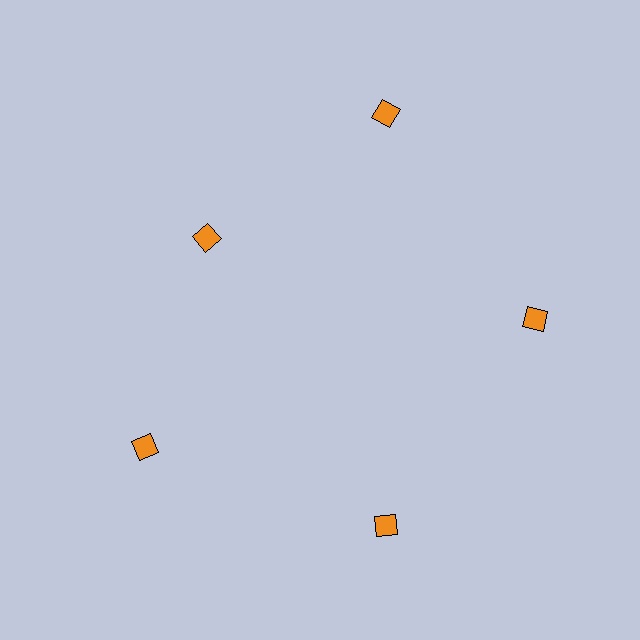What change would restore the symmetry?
The symmetry would be restored by moving it outward, back onto the ring so that all 5 diamonds sit at equal angles and equal distance from the center.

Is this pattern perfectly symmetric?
No. The 5 orange diamonds are arranged in a ring, but one element near the 10 o'clock position is pulled inward toward the center, breaking the 5-fold rotational symmetry.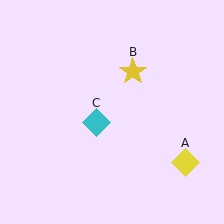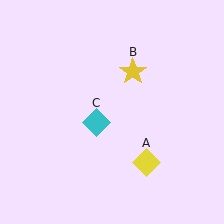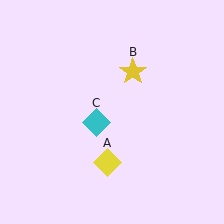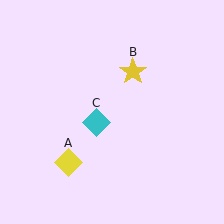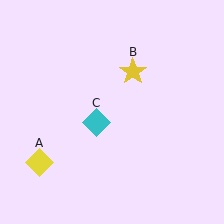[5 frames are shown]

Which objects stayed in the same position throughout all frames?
Yellow star (object B) and cyan diamond (object C) remained stationary.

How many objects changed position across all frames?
1 object changed position: yellow diamond (object A).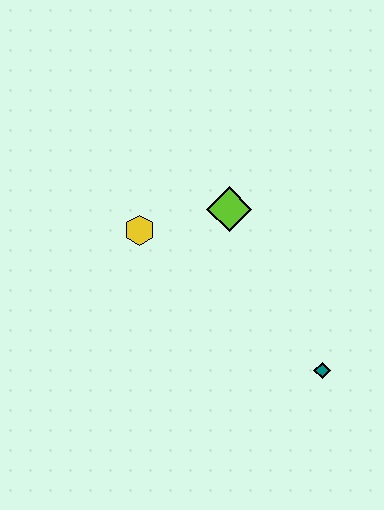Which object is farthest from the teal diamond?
The yellow hexagon is farthest from the teal diamond.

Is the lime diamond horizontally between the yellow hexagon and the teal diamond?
Yes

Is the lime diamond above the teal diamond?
Yes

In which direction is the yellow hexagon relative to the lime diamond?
The yellow hexagon is to the left of the lime diamond.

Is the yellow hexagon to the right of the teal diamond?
No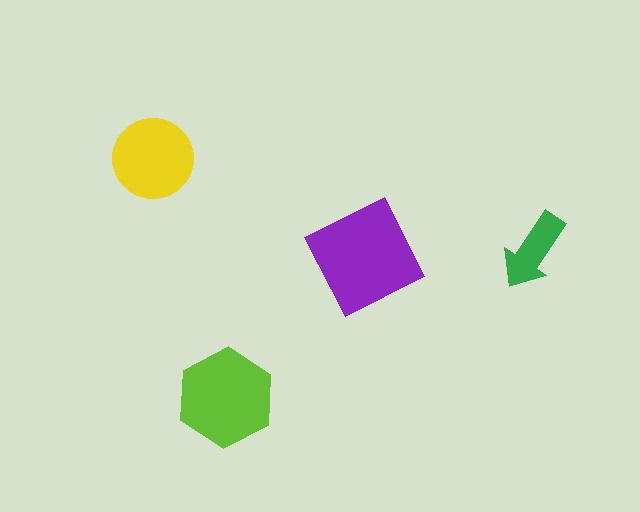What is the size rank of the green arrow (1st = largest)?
4th.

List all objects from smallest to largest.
The green arrow, the yellow circle, the lime hexagon, the purple square.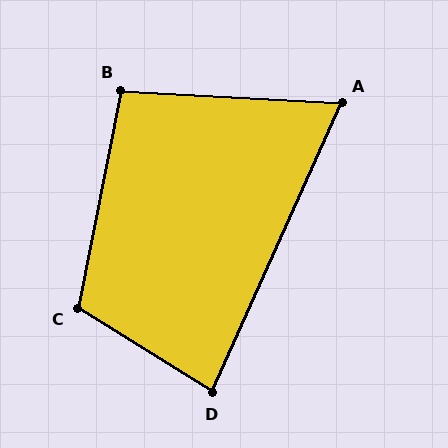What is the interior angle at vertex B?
Approximately 98 degrees (obtuse).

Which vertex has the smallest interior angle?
A, at approximately 69 degrees.